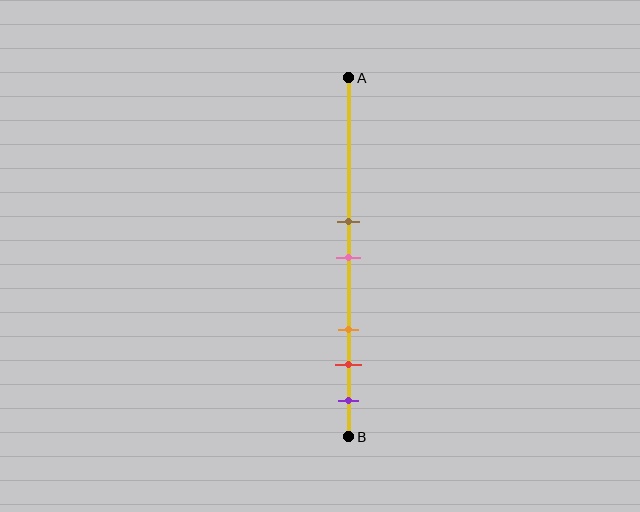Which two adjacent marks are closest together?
The brown and pink marks are the closest adjacent pair.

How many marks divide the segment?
There are 5 marks dividing the segment.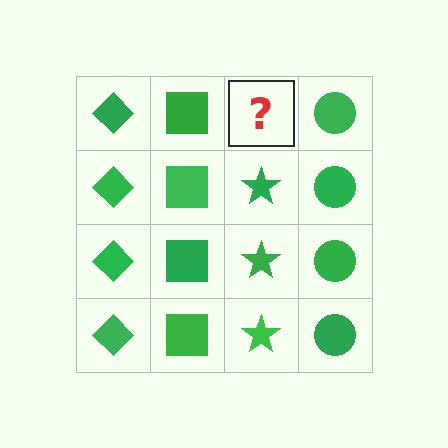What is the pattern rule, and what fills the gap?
The rule is that each column has a consistent shape. The gap should be filled with a green star.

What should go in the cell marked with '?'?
The missing cell should contain a green star.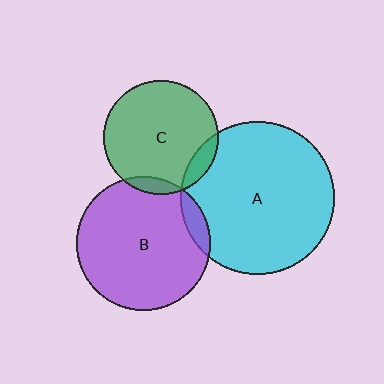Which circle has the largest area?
Circle A (cyan).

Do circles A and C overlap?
Yes.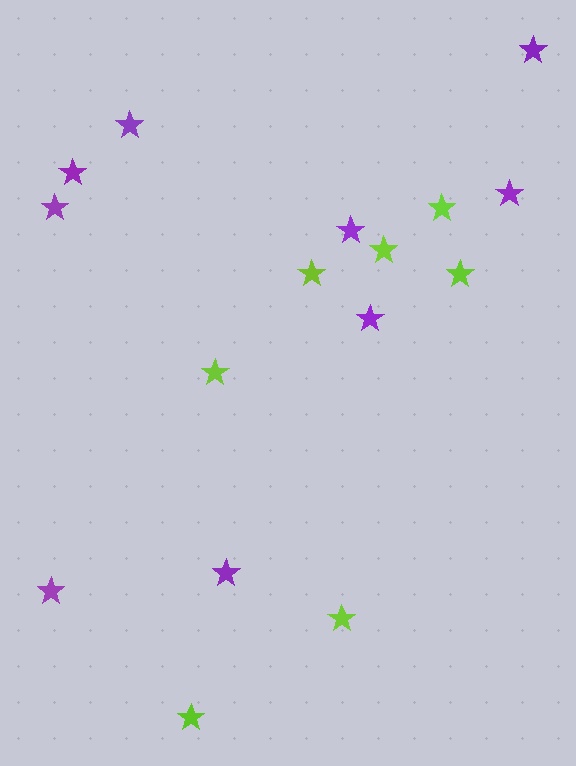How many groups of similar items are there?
There are 2 groups: one group of purple stars (9) and one group of lime stars (7).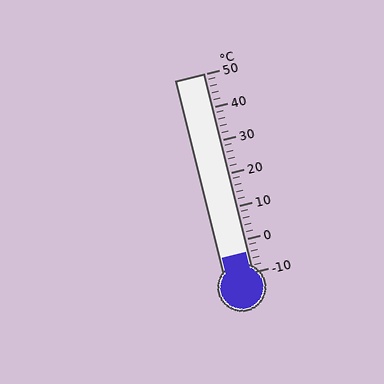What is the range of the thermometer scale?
The thermometer scale ranges from -10°C to 50°C.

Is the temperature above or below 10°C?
The temperature is below 10°C.